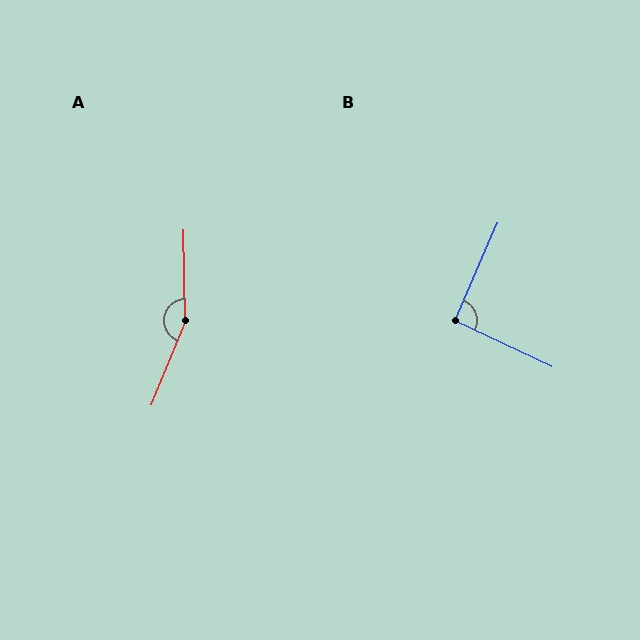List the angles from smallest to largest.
B (92°), A (157°).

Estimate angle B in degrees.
Approximately 92 degrees.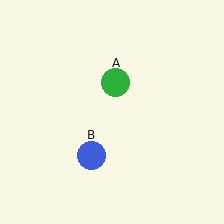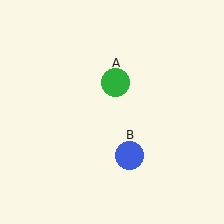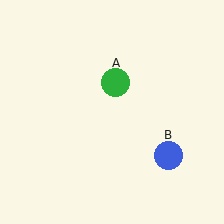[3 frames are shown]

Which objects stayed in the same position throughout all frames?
Green circle (object A) remained stationary.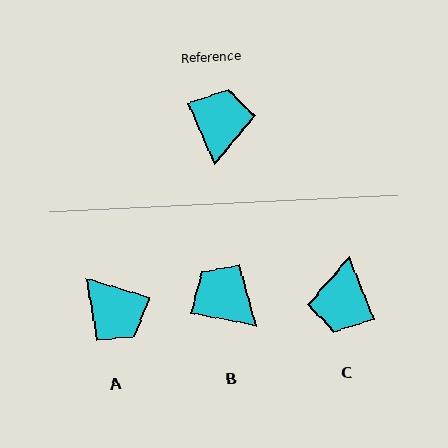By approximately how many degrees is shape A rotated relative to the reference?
Approximately 130 degrees clockwise.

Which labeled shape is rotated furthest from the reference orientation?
C, about 179 degrees away.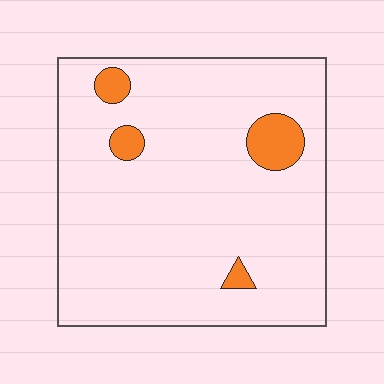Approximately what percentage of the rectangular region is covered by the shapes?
Approximately 5%.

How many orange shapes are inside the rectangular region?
4.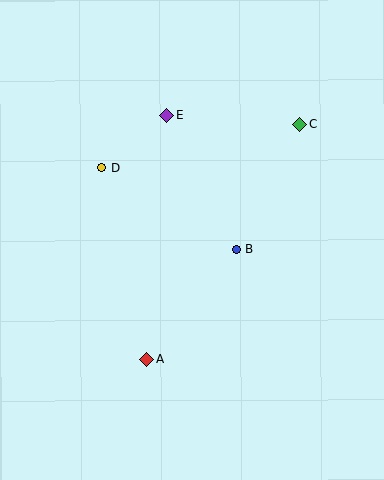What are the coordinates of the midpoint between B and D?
The midpoint between B and D is at (169, 208).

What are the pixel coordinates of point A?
Point A is at (147, 359).